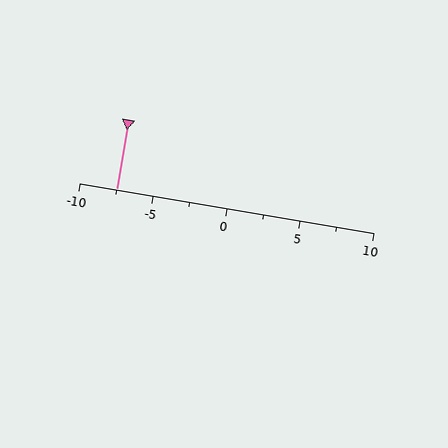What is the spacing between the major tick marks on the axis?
The major ticks are spaced 5 apart.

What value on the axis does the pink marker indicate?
The marker indicates approximately -7.5.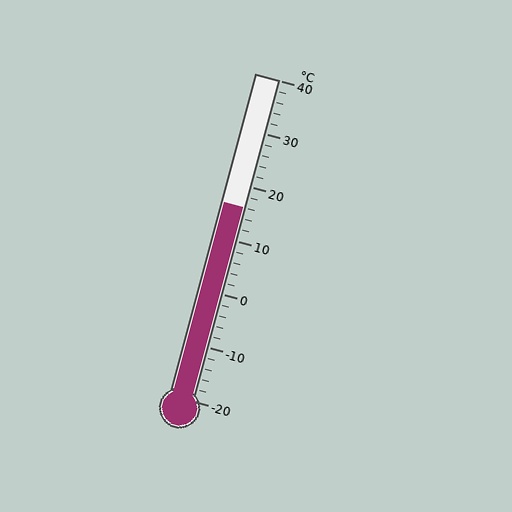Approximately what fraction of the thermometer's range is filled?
The thermometer is filled to approximately 60% of its range.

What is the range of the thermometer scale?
The thermometer scale ranges from -20°C to 40°C.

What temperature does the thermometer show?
The thermometer shows approximately 16°C.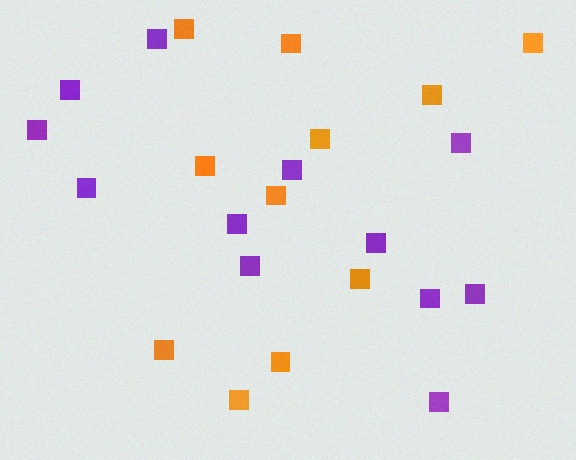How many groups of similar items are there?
There are 2 groups: one group of orange squares (11) and one group of purple squares (12).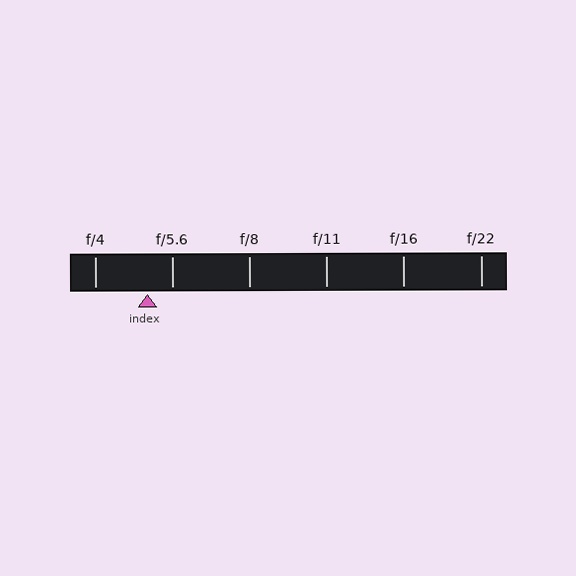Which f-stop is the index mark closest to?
The index mark is closest to f/5.6.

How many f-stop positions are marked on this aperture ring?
There are 6 f-stop positions marked.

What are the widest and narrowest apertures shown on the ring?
The widest aperture shown is f/4 and the narrowest is f/22.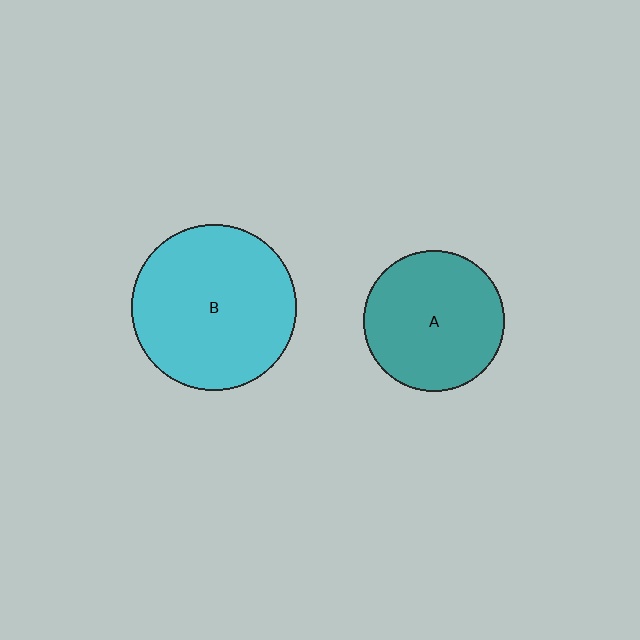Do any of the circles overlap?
No, none of the circles overlap.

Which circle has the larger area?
Circle B (cyan).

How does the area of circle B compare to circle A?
Approximately 1.4 times.